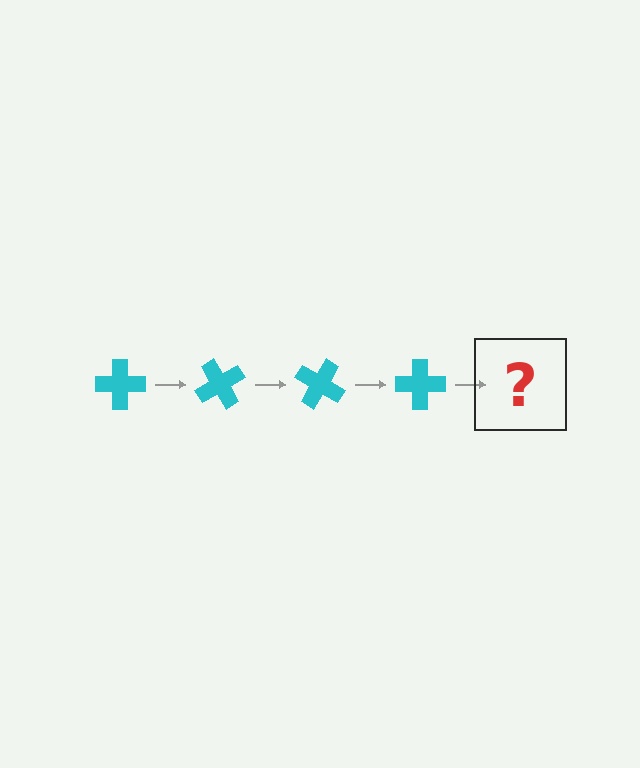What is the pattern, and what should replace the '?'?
The pattern is that the cross rotates 60 degrees each step. The '?' should be a cyan cross rotated 240 degrees.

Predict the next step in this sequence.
The next step is a cyan cross rotated 240 degrees.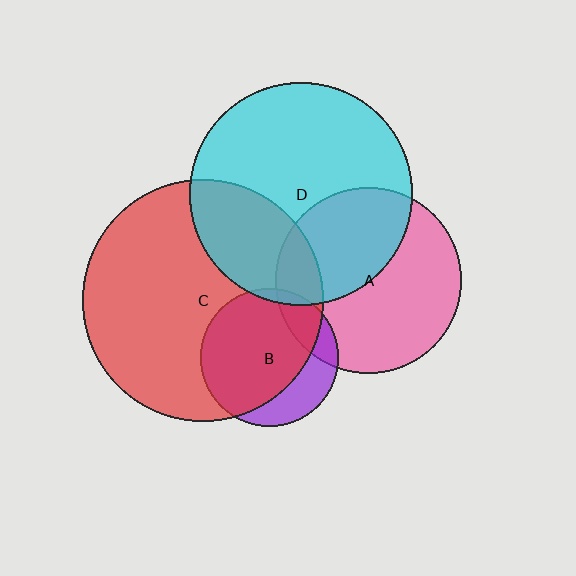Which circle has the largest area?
Circle C (red).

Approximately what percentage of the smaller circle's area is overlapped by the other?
Approximately 15%.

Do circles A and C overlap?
Yes.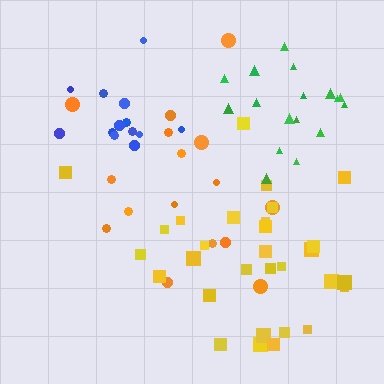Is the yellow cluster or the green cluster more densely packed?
Green.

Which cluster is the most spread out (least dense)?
Orange.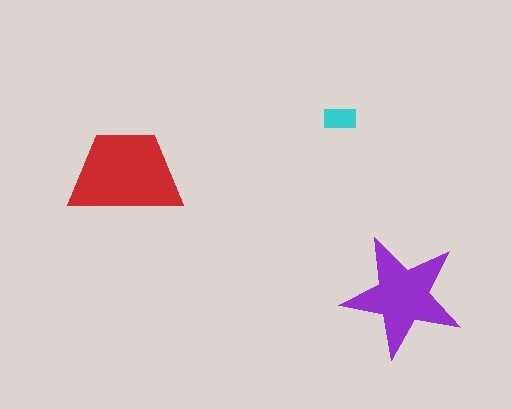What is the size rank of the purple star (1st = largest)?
2nd.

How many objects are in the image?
There are 3 objects in the image.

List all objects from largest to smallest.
The red trapezoid, the purple star, the cyan rectangle.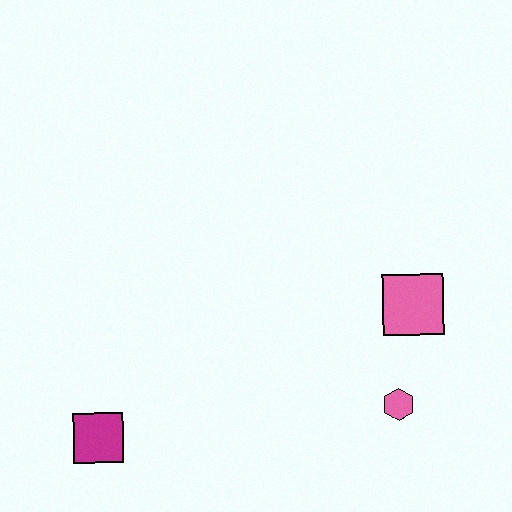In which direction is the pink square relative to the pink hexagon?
The pink square is above the pink hexagon.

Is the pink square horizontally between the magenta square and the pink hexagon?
No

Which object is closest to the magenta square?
The pink hexagon is closest to the magenta square.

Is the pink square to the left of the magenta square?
No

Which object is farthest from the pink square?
The magenta square is farthest from the pink square.